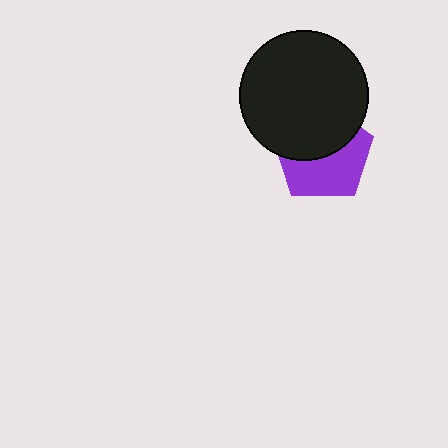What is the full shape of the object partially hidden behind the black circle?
The partially hidden object is a purple pentagon.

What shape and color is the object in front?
The object in front is a black circle.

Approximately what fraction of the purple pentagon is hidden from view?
Roughly 49% of the purple pentagon is hidden behind the black circle.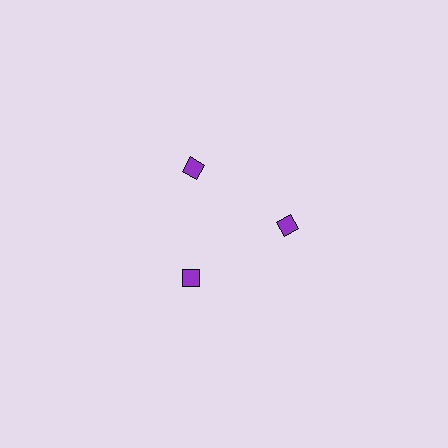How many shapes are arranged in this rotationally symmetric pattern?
There are 3 shapes, arranged in 3 groups of 1.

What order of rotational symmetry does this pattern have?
This pattern has 3-fold rotational symmetry.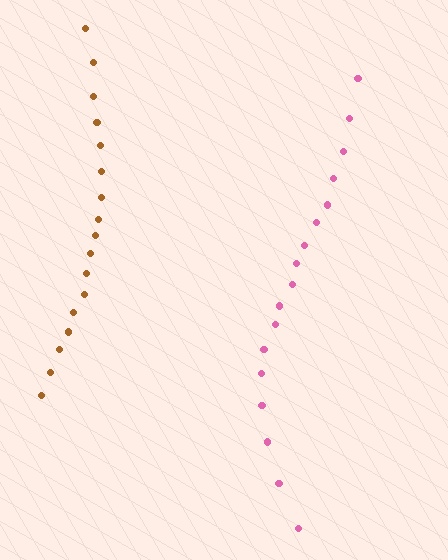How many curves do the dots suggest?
There are 2 distinct paths.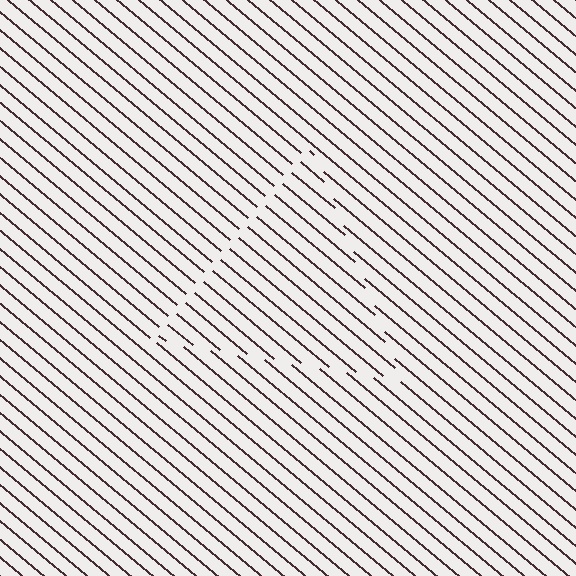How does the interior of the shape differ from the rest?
The interior of the shape contains the same grating, shifted by half a period — the contour is defined by the phase discontinuity where line-ends from the inner and outer gratings abut.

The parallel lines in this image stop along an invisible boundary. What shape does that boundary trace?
An illusory triangle. The interior of the shape contains the same grating, shifted by half a period — the contour is defined by the phase discontinuity where line-ends from the inner and outer gratings abut.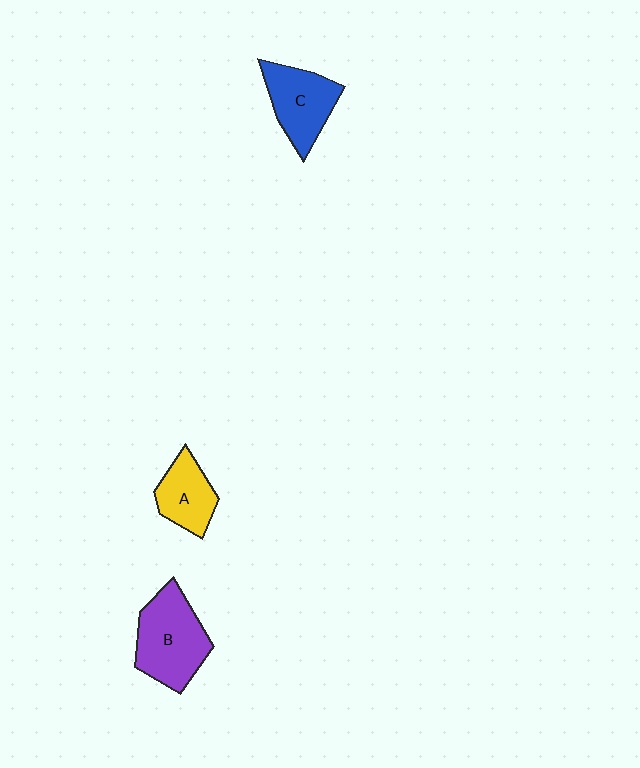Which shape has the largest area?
Shape B (purple).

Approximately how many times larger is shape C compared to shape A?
Approximately 1.3 times.